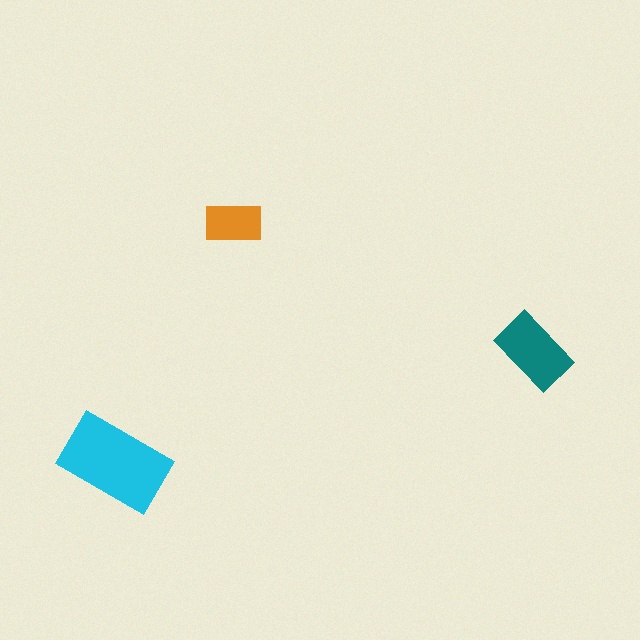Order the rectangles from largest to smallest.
the cyan one, the teal one, the orange one.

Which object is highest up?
The orange rectangle is topmost.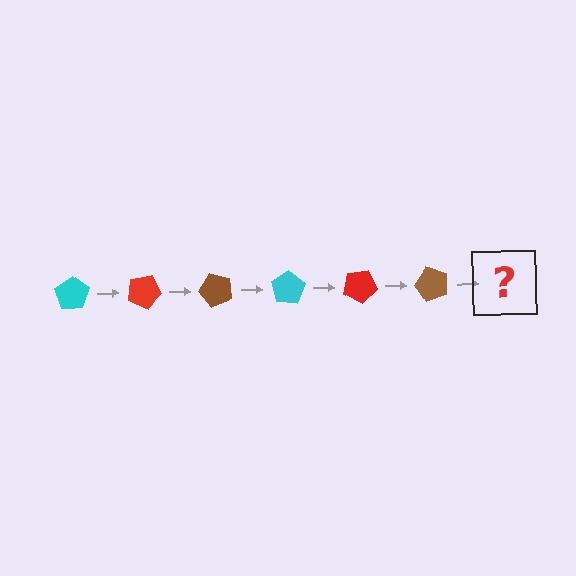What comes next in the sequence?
The next element should be a cyan pentagon, rotated 150 degrees from the start.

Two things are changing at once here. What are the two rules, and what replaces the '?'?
The two rules are that it rotates 25 degrees each step and the color cycles through cyan, red, and brown. The '?' should be a cyan pentagon, rotated 150 degrees from the start.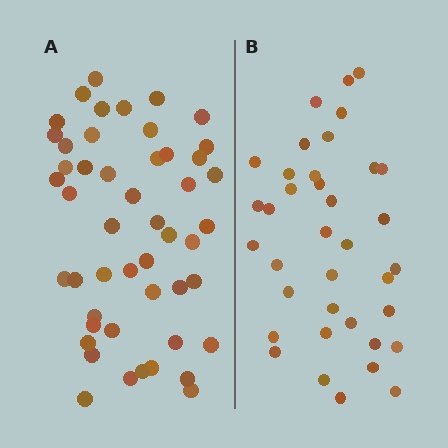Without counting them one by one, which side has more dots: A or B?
Region A (the left region) has more dots.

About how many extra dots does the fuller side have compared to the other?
Region A has roughly 12 or so more dots than region B.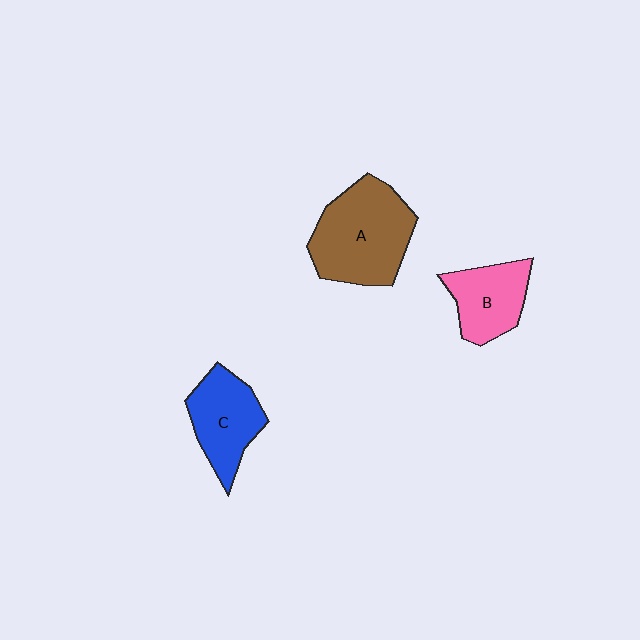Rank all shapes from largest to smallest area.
From largest to smallest: A (brown), C (blue), B (pink).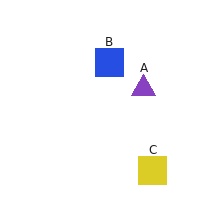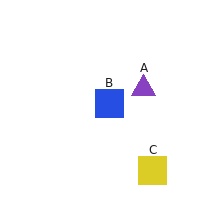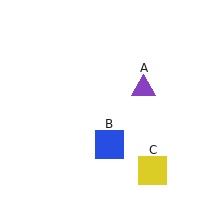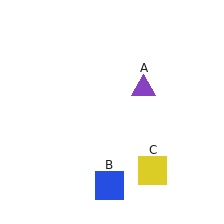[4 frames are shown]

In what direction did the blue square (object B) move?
The blue square (object B) moved down.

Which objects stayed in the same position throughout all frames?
Purple triangle (object A) and yellow square (object C) remained stationary.